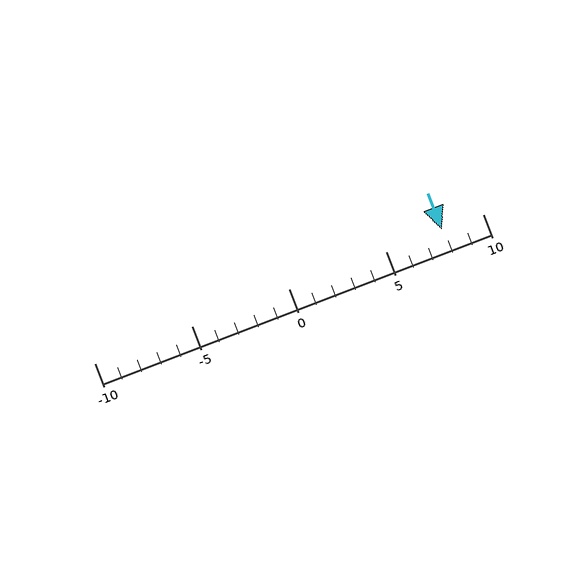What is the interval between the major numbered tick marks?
The major tick marks are spaced 5 units apart.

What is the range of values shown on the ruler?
The ruler shows values from -10 to 10.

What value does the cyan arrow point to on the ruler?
The cyan arrow points to approximately 8.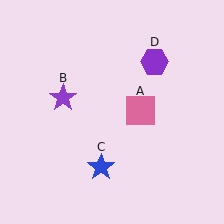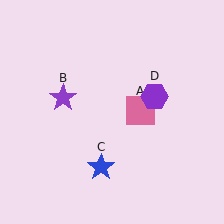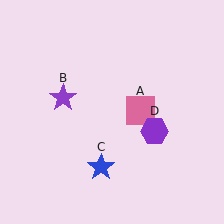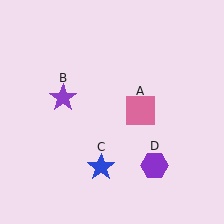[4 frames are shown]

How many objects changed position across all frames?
1 object changed position: purple hexagon (object D).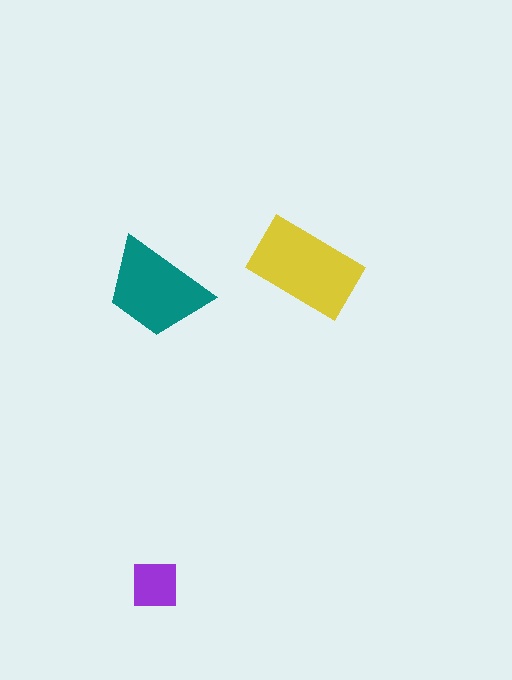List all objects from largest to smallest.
The yellow rectangle, the teal trapezoid, the purple square.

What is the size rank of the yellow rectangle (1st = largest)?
1st.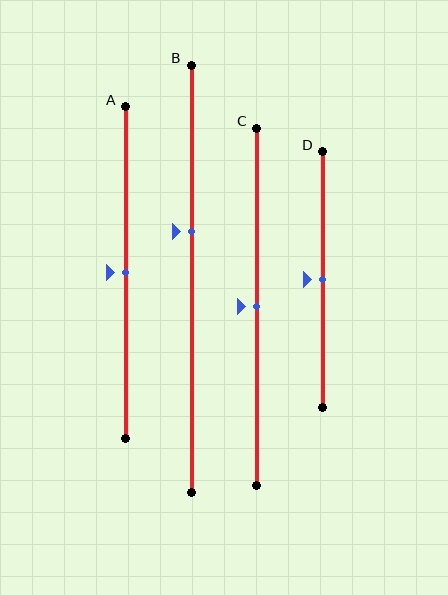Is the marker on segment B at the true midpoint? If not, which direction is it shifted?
No, the marker on segment B is shifted upward by about 11% of the segment length.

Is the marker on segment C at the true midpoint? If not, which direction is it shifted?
Yes, the marker on segment C is at the true midpoint.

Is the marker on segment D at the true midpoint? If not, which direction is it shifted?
Yes, the marker on segment D is at the true midpoint.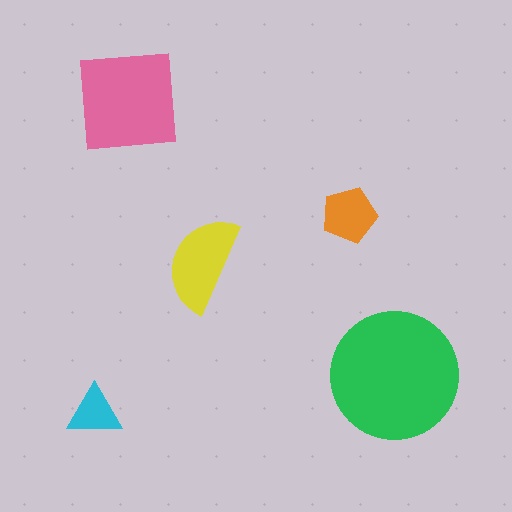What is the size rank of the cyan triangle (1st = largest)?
5th.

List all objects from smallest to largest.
The cyan triangle, the orange pentagon, the yellow semicircle, the pink square, the green circle.